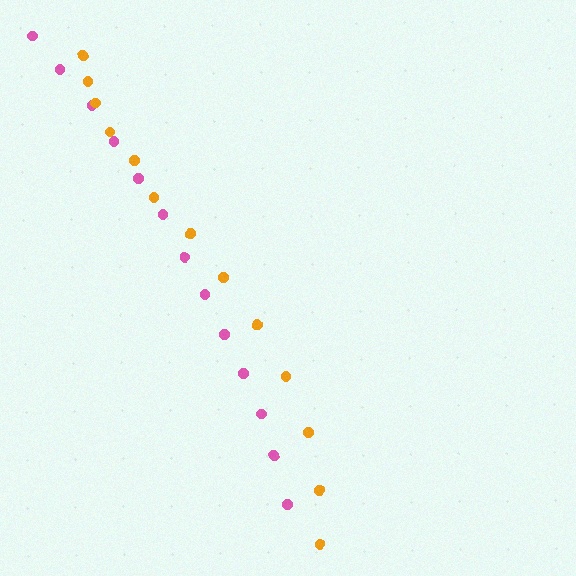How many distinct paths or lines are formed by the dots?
There are 2 distinct paths.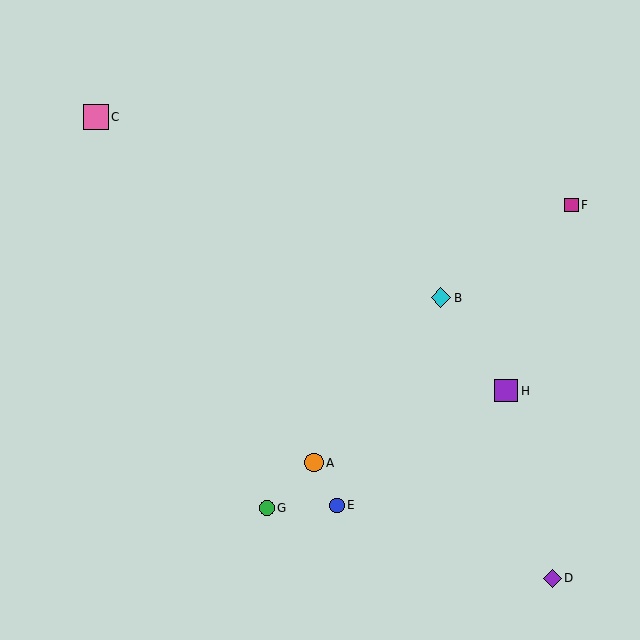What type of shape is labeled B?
Shape B is a cyan diamond.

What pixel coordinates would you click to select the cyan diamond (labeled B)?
Click at (441, 298) to select the cyan diamond B.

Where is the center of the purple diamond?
The center of the purple diamond is at (552, 578).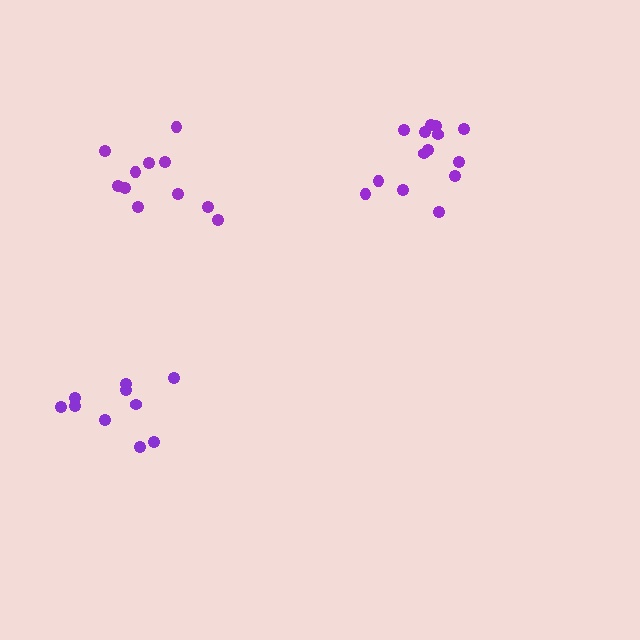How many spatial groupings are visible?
There are 3 spatial groupings.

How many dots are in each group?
Group 1: 14 dots, Group 2: 11 dots, Group 3: 10 dots (35 total).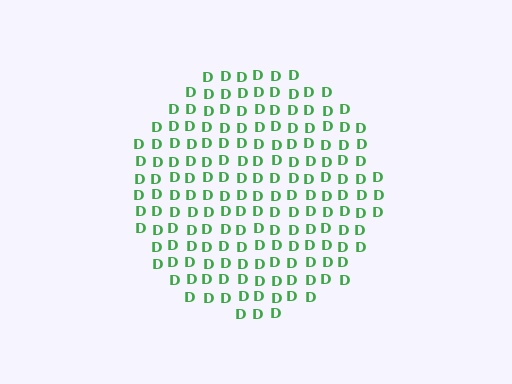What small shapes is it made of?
It is made of small letter D's.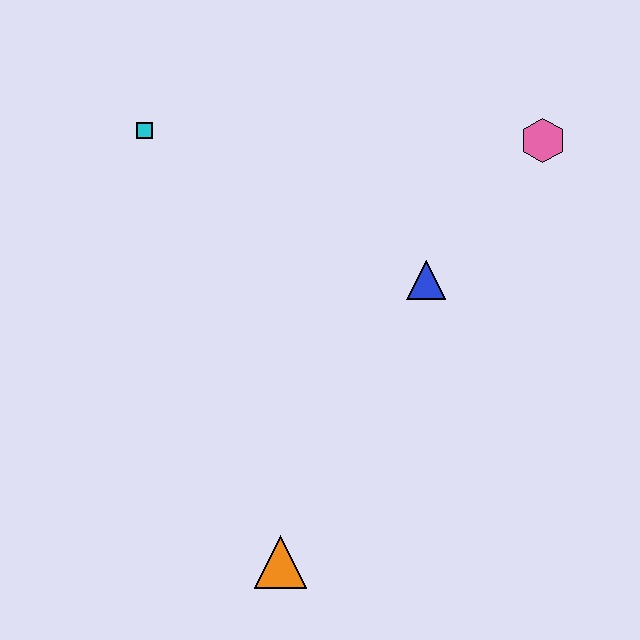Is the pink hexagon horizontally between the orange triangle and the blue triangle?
No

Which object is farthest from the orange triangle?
The pink hexagon is farthest from the orange triangle.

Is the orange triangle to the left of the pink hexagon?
Yes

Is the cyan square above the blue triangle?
Yes